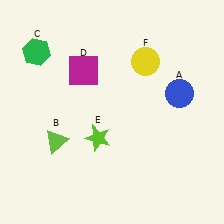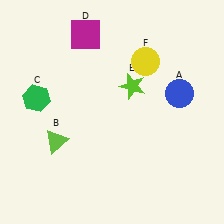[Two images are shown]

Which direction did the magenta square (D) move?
The magenta square (D) moved up.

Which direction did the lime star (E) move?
The lime star (E) moved up.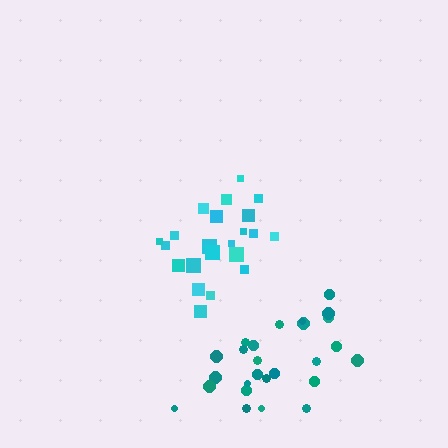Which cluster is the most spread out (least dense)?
Teal.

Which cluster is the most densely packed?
Cyan.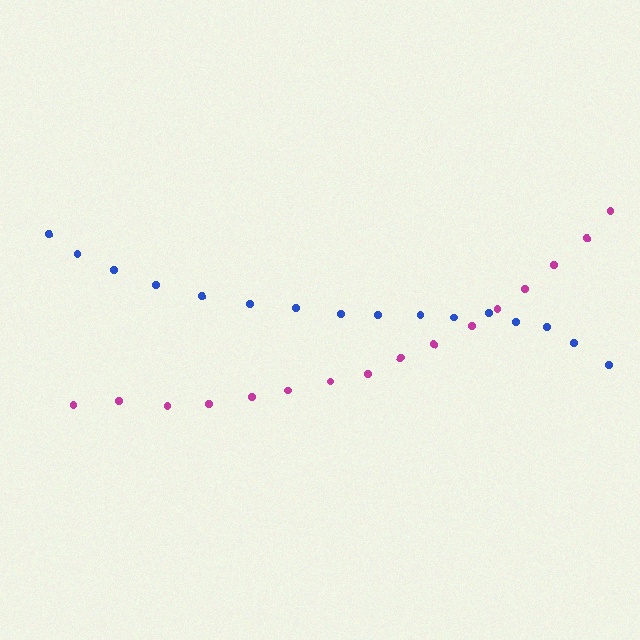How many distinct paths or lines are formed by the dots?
There are 2 distinct paths.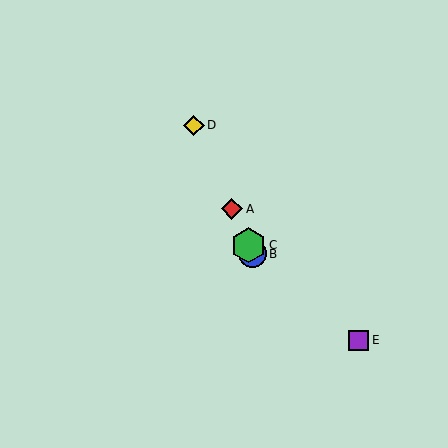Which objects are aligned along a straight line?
Objects A, B, C, D are aligned along a straight line.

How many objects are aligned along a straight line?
4 objects (A, B, C, D) are aligned along a straight line.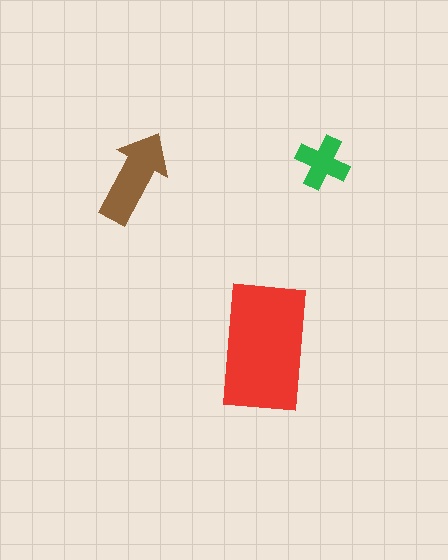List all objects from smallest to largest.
The green cross, the brown arrow, the red rectangle.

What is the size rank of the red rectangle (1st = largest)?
1st.